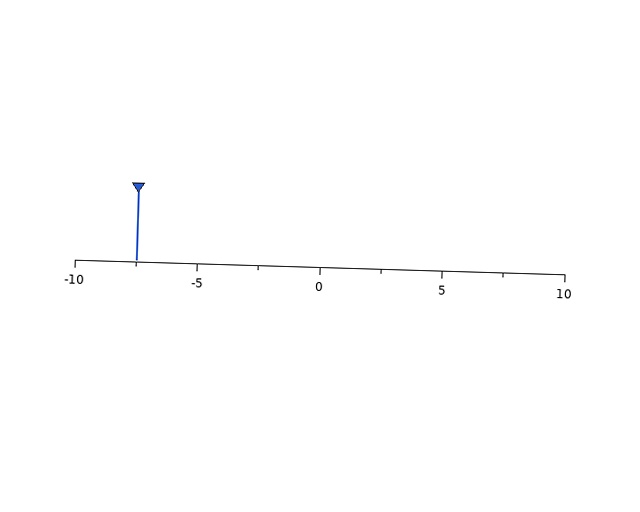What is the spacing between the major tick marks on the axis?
The major ticks are spaced 5 apart.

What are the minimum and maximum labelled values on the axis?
The axis runs from -10 to 10.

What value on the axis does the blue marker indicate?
The marker indicates approximately -7.5.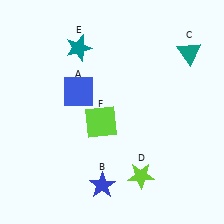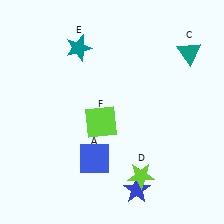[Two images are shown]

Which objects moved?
The objects that moved are: the blue square (A), the blue star (B).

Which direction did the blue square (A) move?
The blue square (A) moved down.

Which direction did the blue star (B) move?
The blue star (B) moved right.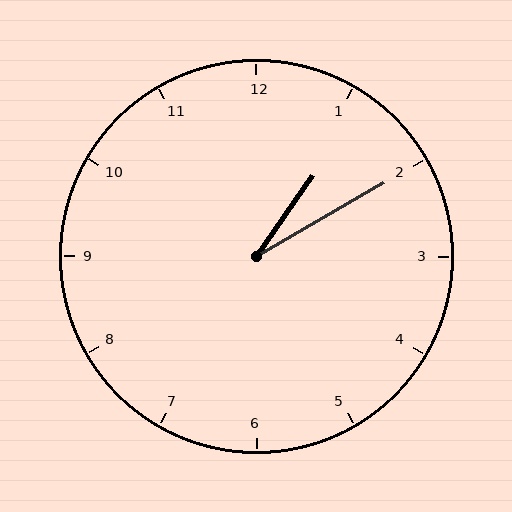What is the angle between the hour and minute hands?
Approximately 25 degrees.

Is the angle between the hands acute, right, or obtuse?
It is acute.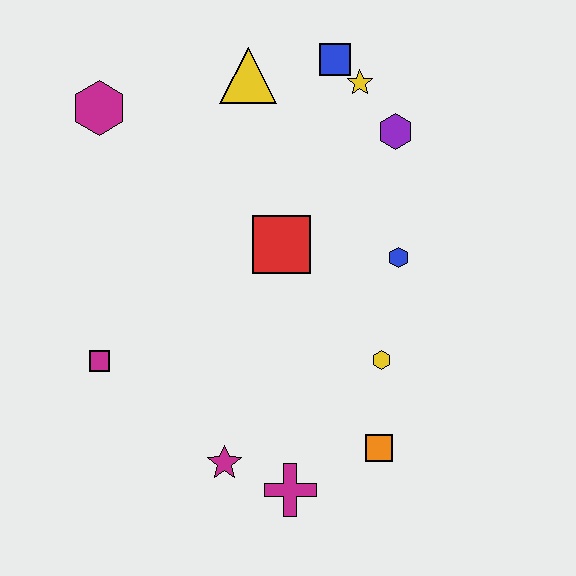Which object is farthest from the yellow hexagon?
The magenta hexagon is farthest from the yellow hexagon.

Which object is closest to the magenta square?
The magenta star is closest to the magenta square.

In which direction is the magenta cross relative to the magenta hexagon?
The magenta cross is below the magenta hexagon.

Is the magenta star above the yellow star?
No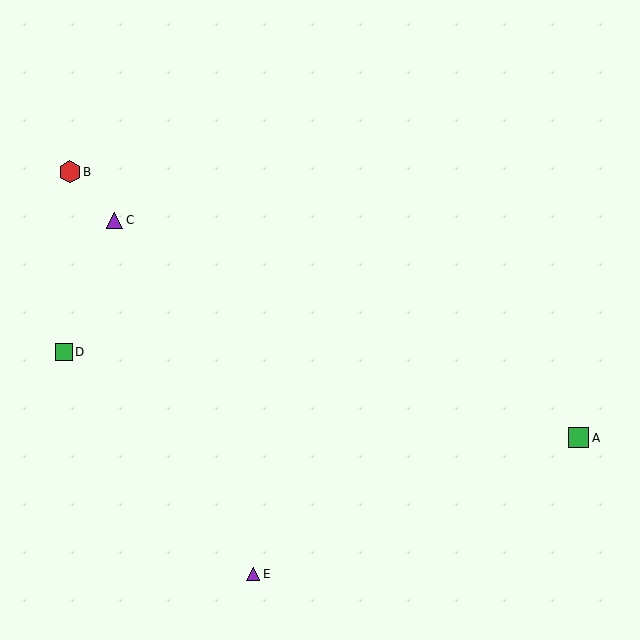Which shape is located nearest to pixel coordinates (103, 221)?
The purple triangle (labeled C) at (114, 220) is nearest to that location.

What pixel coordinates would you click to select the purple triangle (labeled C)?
Click at (114, 220) to select the purple triangle C.